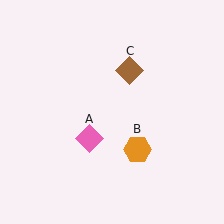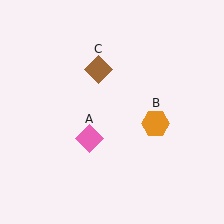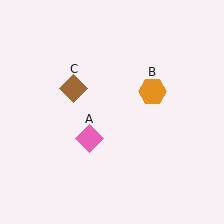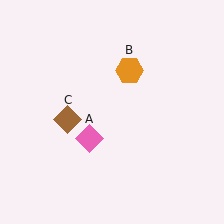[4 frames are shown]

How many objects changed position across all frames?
2 objects changed position: orange hexagon (object B), brown diamond (object C).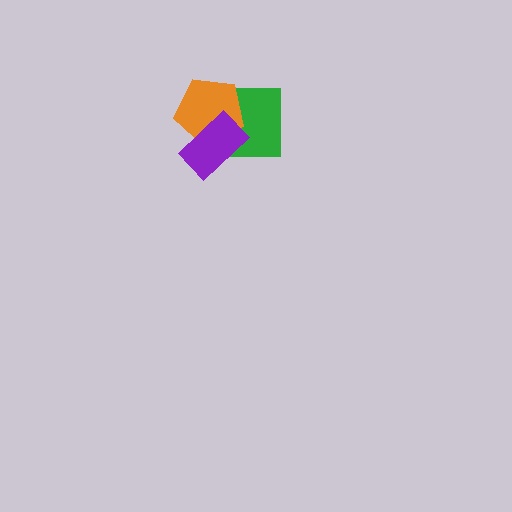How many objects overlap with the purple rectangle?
2 objects overlap with the purple rectangle.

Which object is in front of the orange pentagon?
The purple rectangle is in front of the orange pentagon.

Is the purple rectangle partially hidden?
No, no other shape covers it.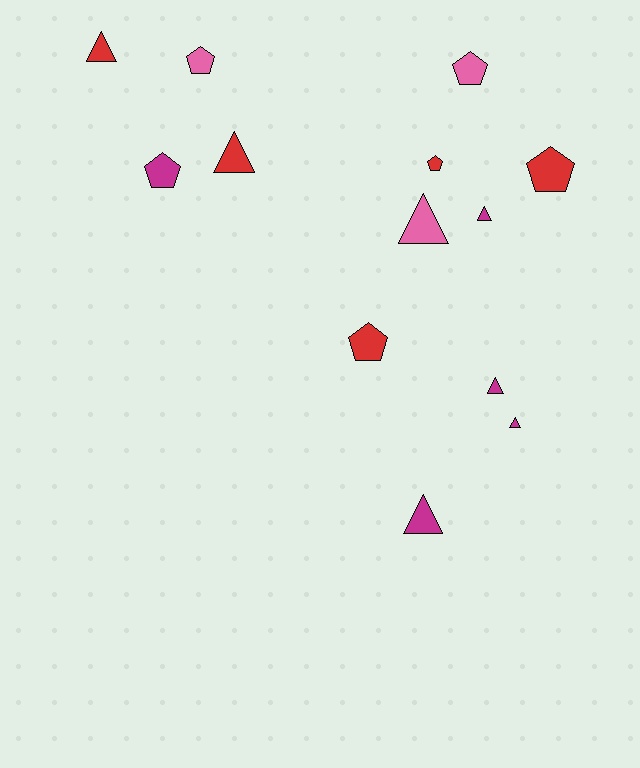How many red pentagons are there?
There are 3 red pentagons.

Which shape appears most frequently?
Triangle, with 7 objects.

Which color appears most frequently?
Red, with 5 objects.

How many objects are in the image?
There are 13 objects.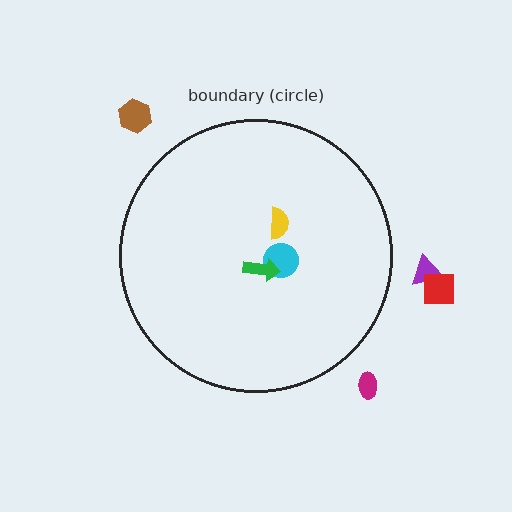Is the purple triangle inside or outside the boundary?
Outside.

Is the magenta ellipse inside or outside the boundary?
Outside.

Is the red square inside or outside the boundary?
Outside.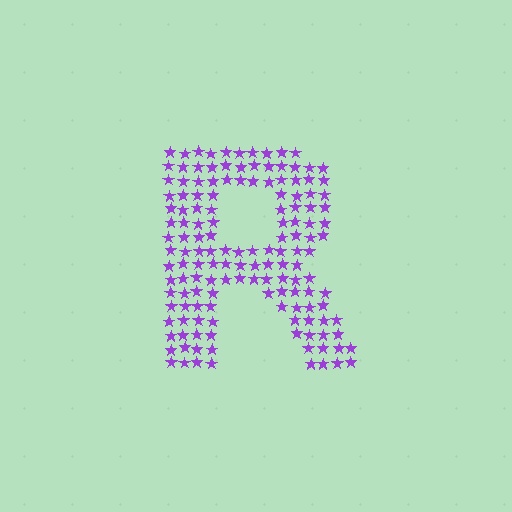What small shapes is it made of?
It is made of small stars.